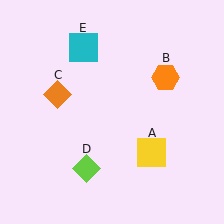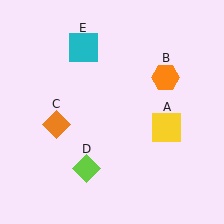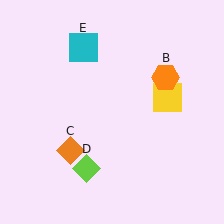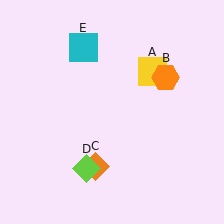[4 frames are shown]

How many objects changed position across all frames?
2 objects changed position: yellow square (object A), orange diamond (object C).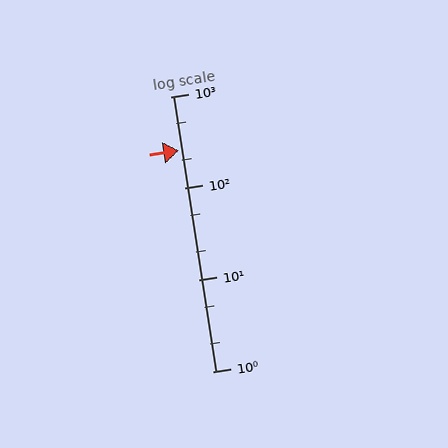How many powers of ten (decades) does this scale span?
The scale spans 3 decades, from 1 to 1000.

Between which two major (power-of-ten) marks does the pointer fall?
The pointer is between 100 and 1000.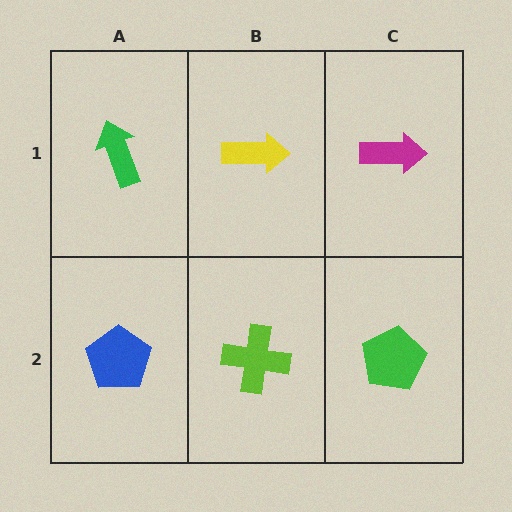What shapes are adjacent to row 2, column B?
A yellow arrow (row 1, column B), a blue pentagon (row 2, column A), a green pentagon (row 2, column C).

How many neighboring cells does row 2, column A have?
2.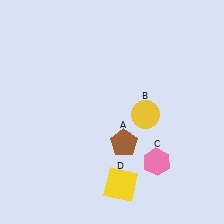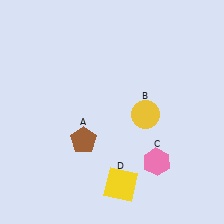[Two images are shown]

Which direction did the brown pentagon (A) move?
The brown pentagon (A) moved left.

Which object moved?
The brown pentagon (A) moved left.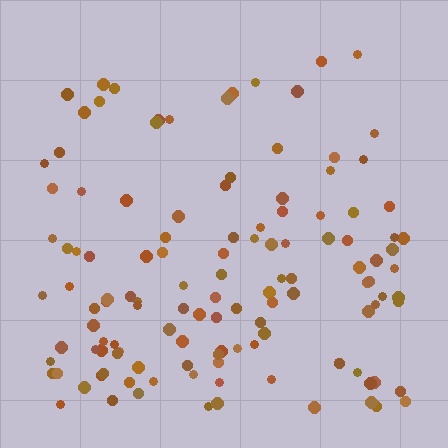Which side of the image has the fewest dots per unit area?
The top.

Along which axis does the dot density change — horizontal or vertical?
Vertical.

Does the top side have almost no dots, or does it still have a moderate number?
Still a moderate number, just noticeably fewer than the bottom.